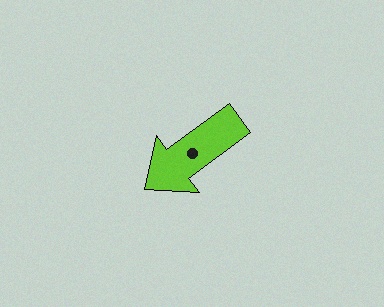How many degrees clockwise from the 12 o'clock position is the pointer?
Approximately 233 degrees.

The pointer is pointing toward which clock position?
Roughly 8 o'clock.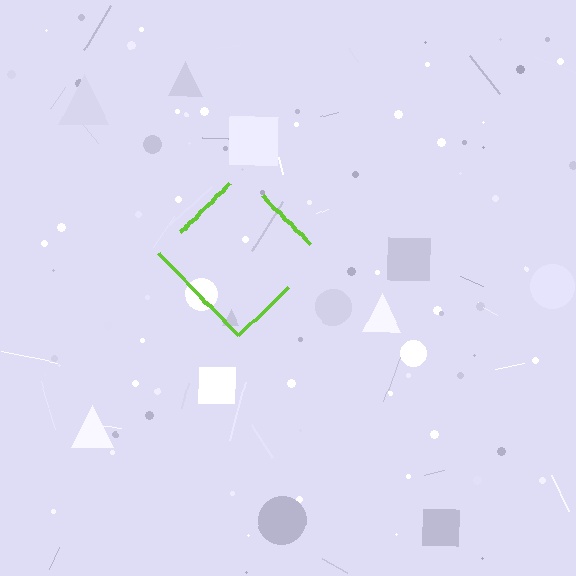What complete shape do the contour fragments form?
The contour fragments form a diamond.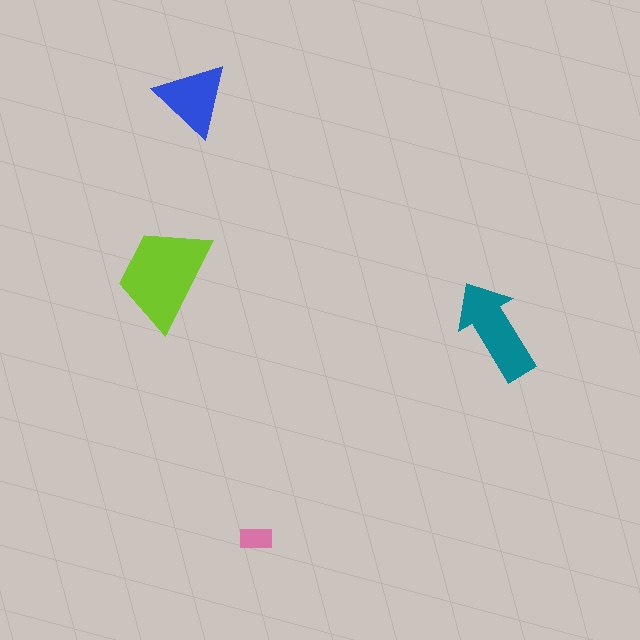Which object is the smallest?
The pink rectangle.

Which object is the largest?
The lime trapezoid.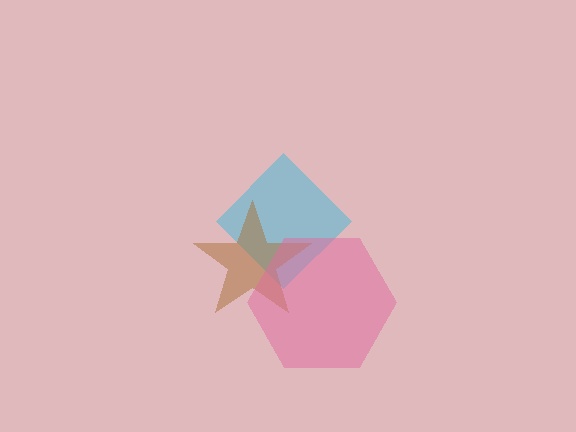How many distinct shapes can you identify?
There are 3 distinct shapes: a cyan diamond, a brown star, a pink hexagon.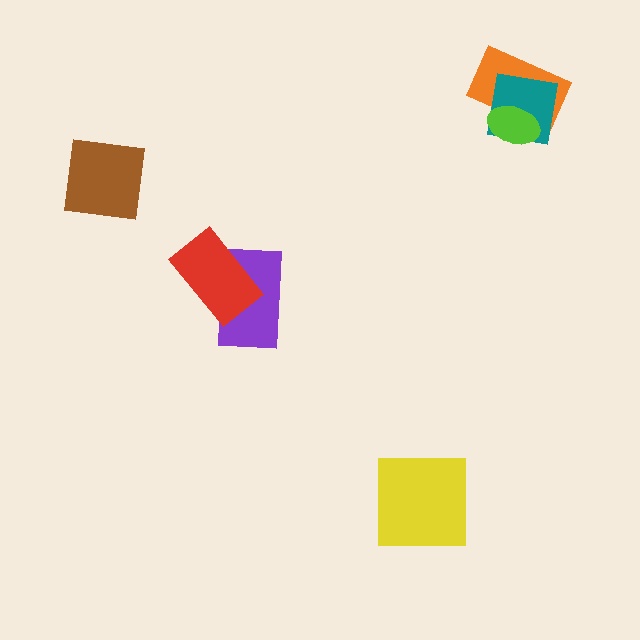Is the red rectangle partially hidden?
No, no other shape covers it.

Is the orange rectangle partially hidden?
Yes, it is partially covered by another shape.